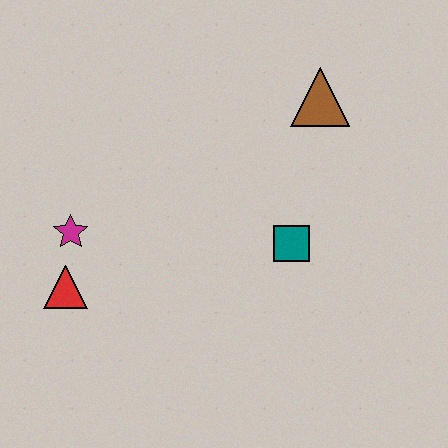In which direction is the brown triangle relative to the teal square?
The brown triangle is above the teal square.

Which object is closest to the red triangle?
The magenta star is closest to the red triangle.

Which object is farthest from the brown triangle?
The red triangle is farthest from the brown triangle.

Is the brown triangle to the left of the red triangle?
No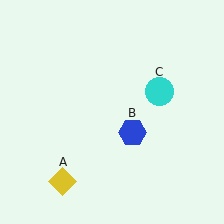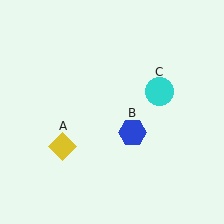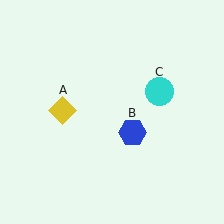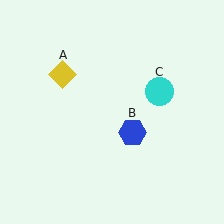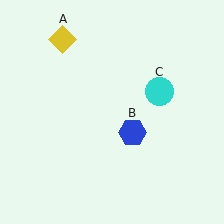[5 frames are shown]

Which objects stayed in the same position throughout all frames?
Blue hexagon (object B) and cyan circle (object C) remained stationary.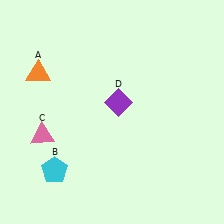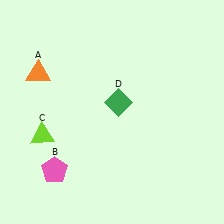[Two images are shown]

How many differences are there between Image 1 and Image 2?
There are 3 differences between the two images.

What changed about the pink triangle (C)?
In Image 1, C is pink. In Image 2, it changed to lime.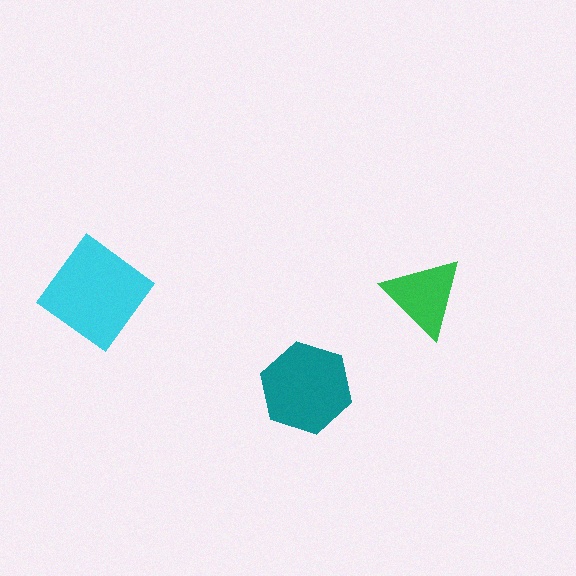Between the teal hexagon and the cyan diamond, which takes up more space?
The cyan diamond.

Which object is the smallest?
The green triangle.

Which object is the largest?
The cyan diamond.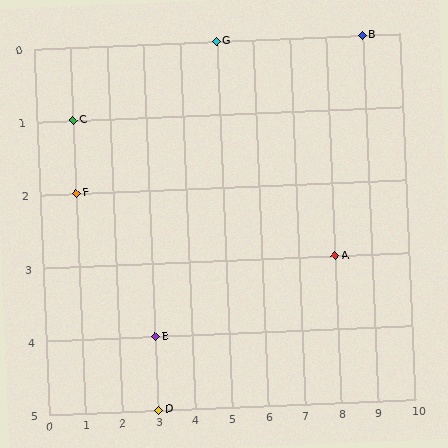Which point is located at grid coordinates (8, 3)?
Point A is at (8, 3).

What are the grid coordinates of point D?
Point D is at grid coordinates (3, 5).